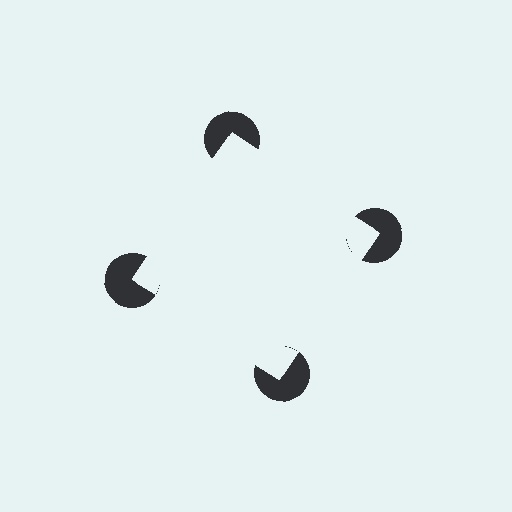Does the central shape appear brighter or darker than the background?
It typically appears slightly brighter than the background, even though no actual brightness change is drawn.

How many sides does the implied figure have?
4 sides.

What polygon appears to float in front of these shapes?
An illusory square — its edges are inferred from the aligned wedge cuts in the pac-man discs, not physically drawn.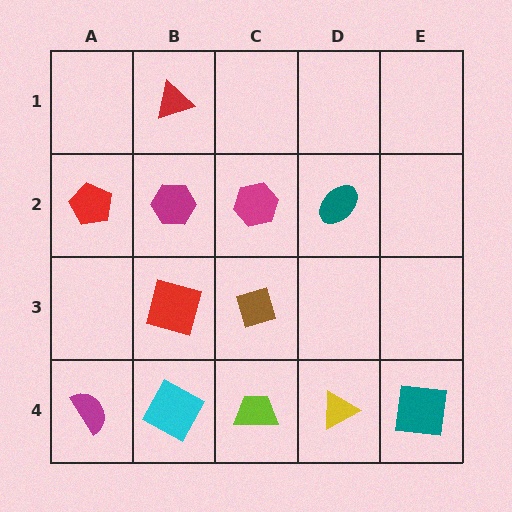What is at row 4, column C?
A lime trapezoid.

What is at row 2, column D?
A teal ellipse.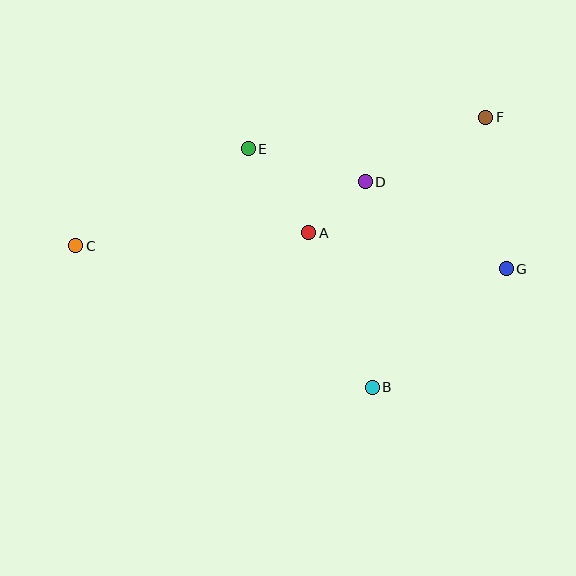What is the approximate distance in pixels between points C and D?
The distance between C and D is approximately 296 pixels.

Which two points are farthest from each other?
Points C and G are farthest from each other.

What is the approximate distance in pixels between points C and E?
The distance between C and E is approximately 198 pixels.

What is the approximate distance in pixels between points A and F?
The distance between A and F is approximately 211 pixels.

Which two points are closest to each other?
Points A and D are closest to each other.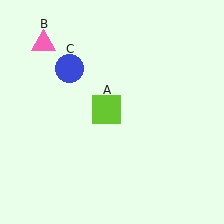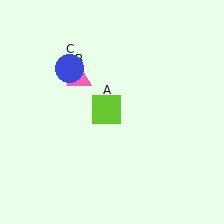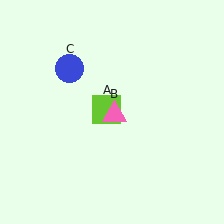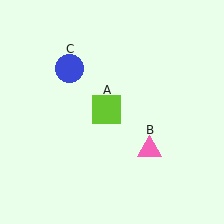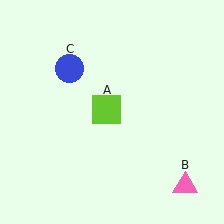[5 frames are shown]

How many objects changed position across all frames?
1 object changed position: pink triangle (object B).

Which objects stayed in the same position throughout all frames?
Lime square (object A) and blue circle (object C) remained stationary.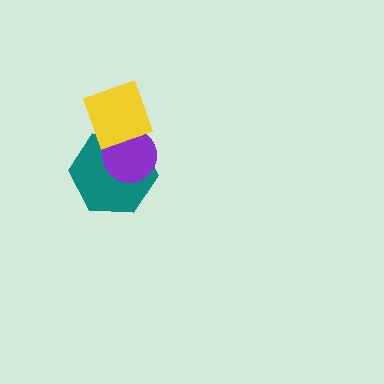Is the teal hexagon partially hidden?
Yes, it is partially covered by another shape.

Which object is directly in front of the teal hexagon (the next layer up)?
The purple circle is directly in front of the teal hexagon.